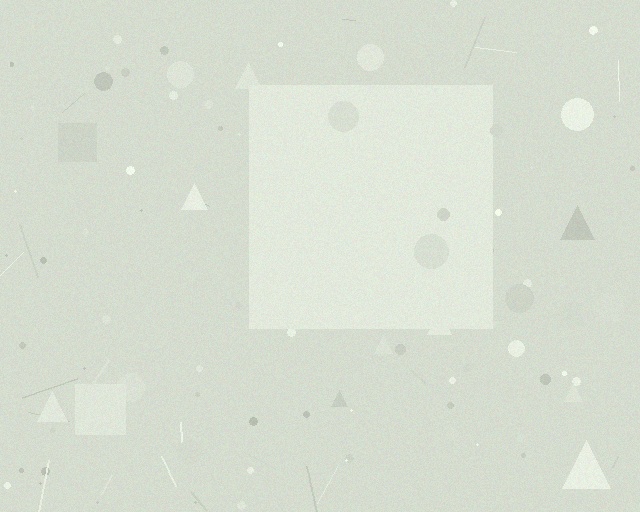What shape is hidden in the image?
A square is hidden in the image.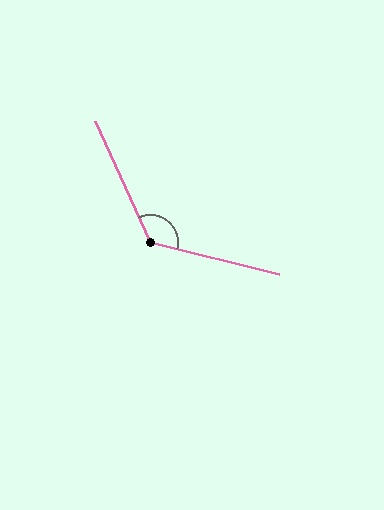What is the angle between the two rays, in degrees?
Approximately 128 degrees.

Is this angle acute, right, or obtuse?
It is obtuse.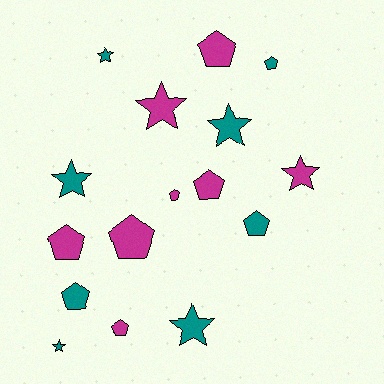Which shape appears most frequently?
Pentagon, with 9 objects.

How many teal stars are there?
There are 5 teal stars.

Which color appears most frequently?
Magenta, with 8 objects.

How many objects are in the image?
There are 16 objects.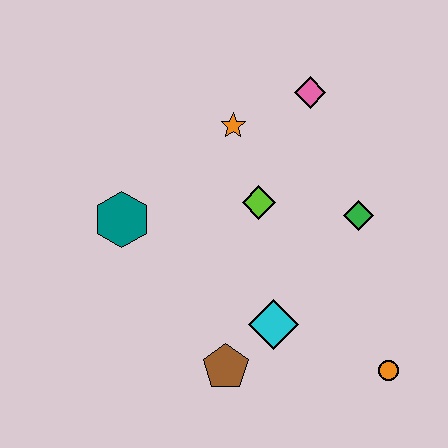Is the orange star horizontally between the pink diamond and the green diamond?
No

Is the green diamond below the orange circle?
No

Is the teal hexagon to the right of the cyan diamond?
No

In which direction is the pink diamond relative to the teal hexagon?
The pink diamond is to the right of the teal hexagon.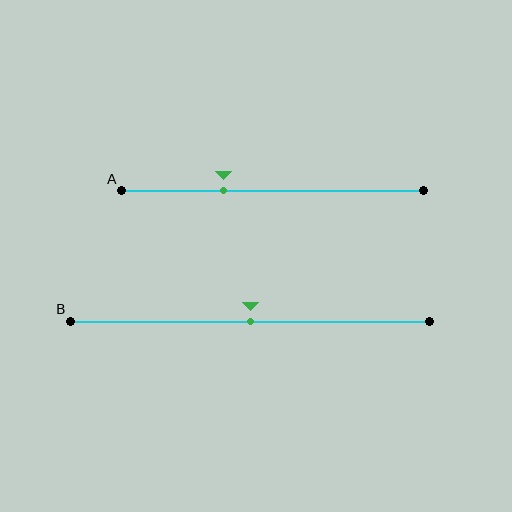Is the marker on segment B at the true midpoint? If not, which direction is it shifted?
Yes, the marker on segment B is at the true midpoint.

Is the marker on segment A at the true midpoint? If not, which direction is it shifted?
No, the marker on segment A is shifted to the left by about 16% of the segment length.